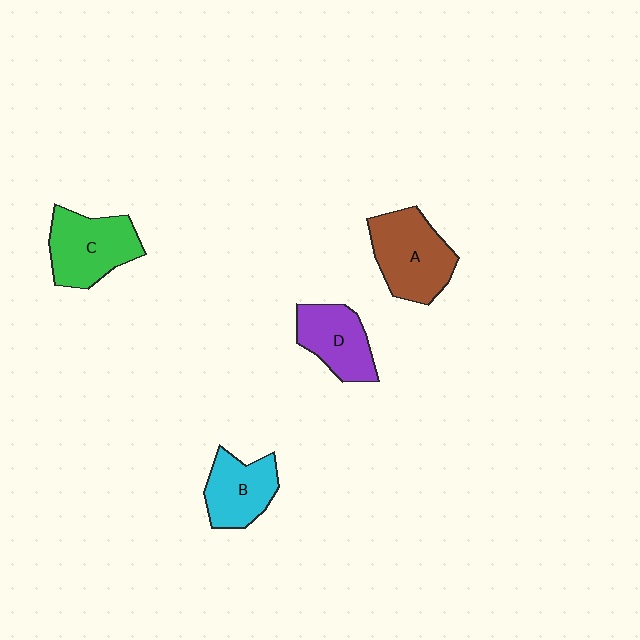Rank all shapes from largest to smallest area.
From largest to smallest: A (brown), C (green), D (purple), B (cyan).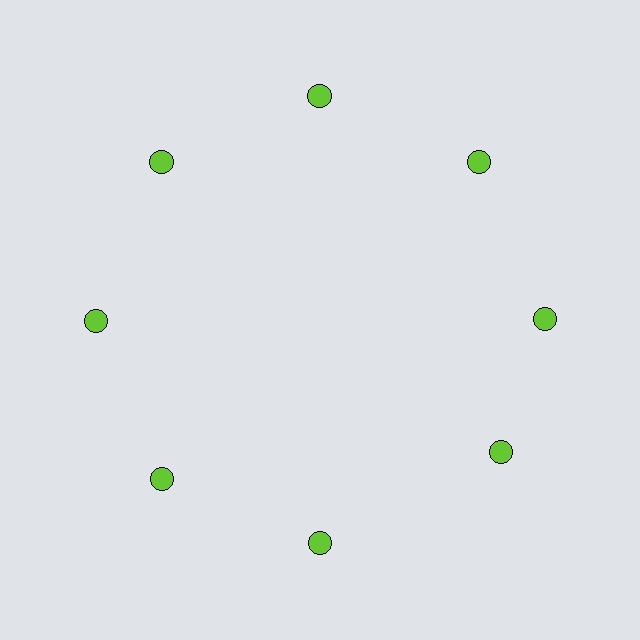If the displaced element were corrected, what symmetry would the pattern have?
It would have 8-fold rotational symmetry — the pattern would map onto itself every 45 degrees.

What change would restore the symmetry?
The symmetry would be restored by rotating it back into even spacing with its neighbors so that all 8 circles sit at equal angles and equal distance from the center.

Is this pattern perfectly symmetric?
No. The 8 lime circles are arranged in a ring, but one element near the 4 o'clock position is rotated out of alignment along the ring, breaking the 8-fold rotational symmetry.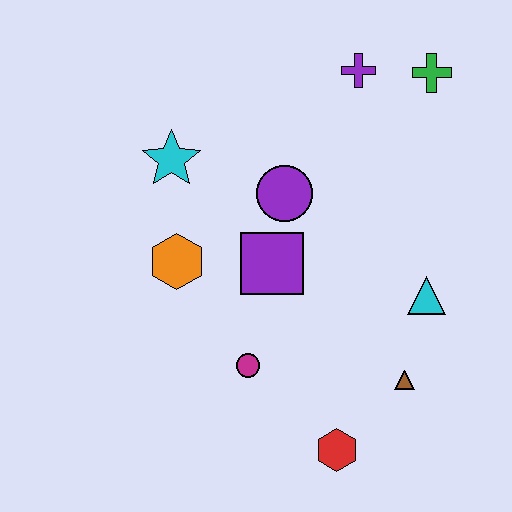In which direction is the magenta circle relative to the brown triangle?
The magenta circle is to the left of the brown triangle.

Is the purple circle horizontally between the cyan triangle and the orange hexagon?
Yes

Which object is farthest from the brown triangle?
The cyan star is farthest from the brown triangle.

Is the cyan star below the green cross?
Yes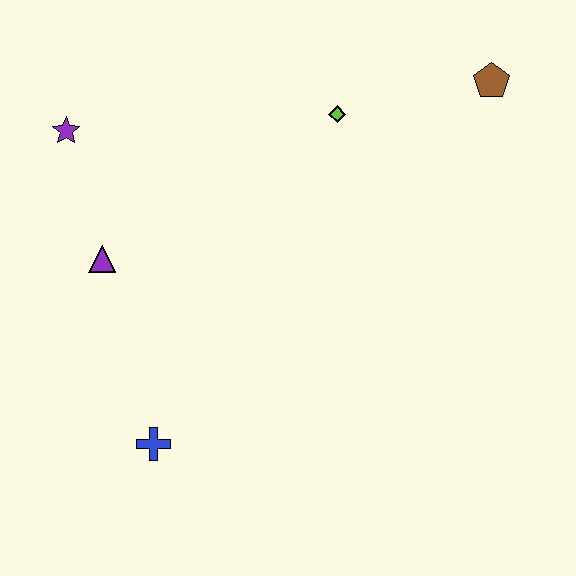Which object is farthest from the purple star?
The brown pentagon is farthest from the purple star.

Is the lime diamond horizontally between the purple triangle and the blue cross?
No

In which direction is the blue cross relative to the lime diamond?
The blue cross is below the lime diamond.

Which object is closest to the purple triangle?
The purple star is closest to the purple triangle.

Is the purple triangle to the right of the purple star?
Yes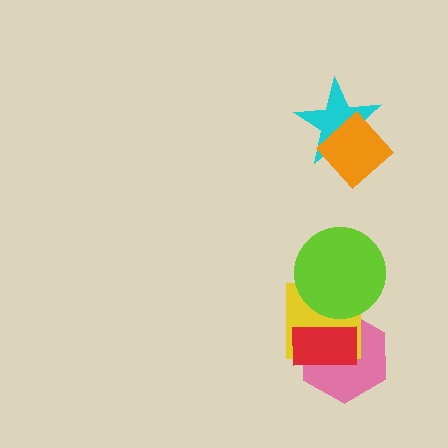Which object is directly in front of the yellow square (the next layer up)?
The lime circle is directly in front of the yellow square.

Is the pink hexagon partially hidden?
Yes, it is partially covered by another shape.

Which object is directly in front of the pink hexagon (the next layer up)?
The yellow square is directly in front of the pink hexagon.